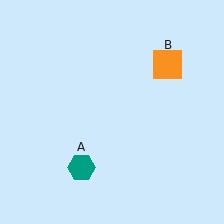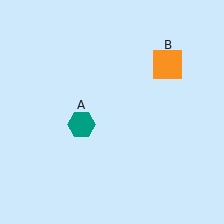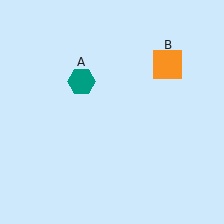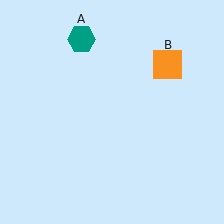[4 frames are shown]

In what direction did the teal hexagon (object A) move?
The teal hexagon (object A) moved up.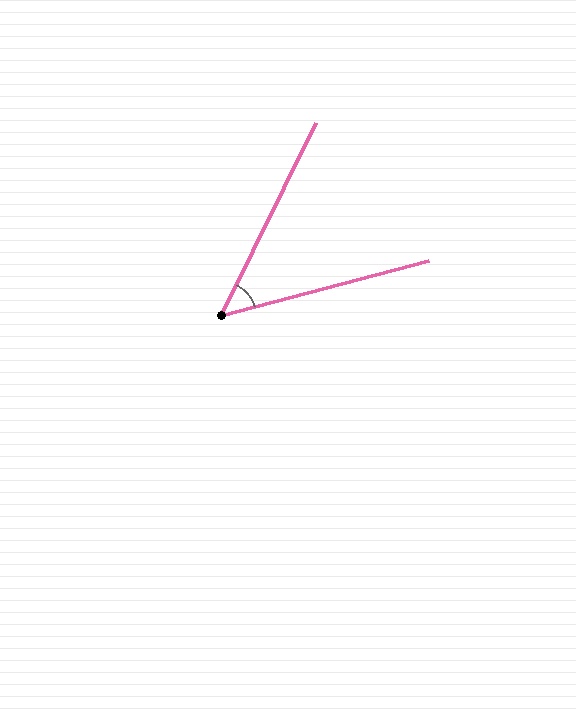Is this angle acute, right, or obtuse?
It is acute.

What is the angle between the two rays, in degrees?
Approximately 49 degrees.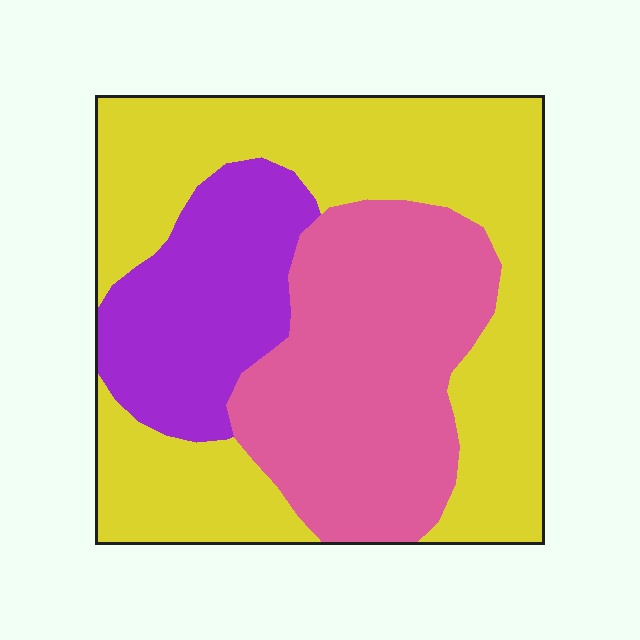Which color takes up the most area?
Yellow, at roughly 50%.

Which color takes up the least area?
Purple, at roughly 20%.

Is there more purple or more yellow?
Yellow.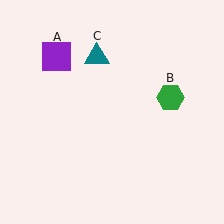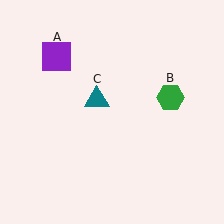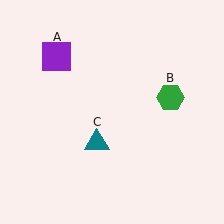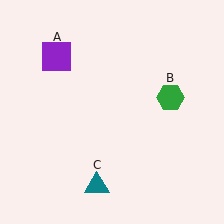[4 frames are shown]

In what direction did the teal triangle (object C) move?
The teal triangle (object C) moved down.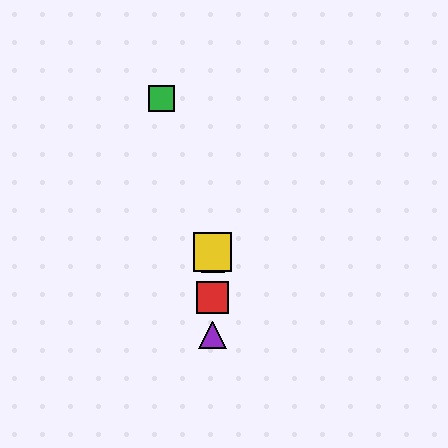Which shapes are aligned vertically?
The red square, the blue triangle, the yellow square, the purple triangle are aligned vertically.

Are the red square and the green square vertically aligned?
No, the red square is at x≈213 and the green square is at x≈162.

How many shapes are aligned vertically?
4 shapes (the red square, the blue triangle, the yellow square, the purple triangle) are aligned vertically.